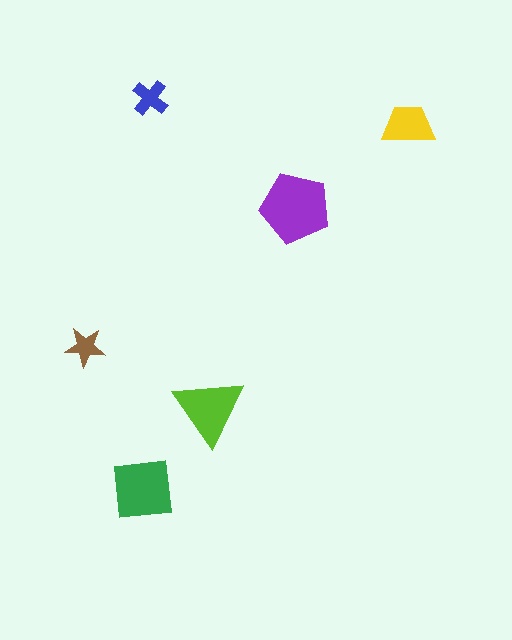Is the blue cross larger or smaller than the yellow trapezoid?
Smaller.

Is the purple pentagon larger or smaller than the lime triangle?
Larger.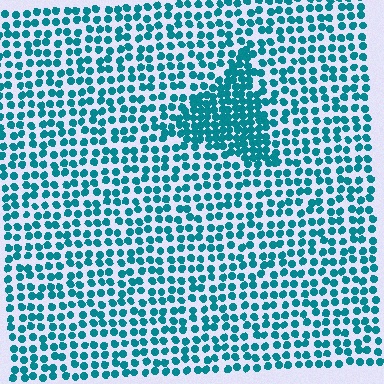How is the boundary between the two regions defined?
The boundary is defined by a change in element density (approximately 2.0x ratio). All elements are the same color, size, and shape.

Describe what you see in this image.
The image contains small teal elements arranged at two different densities. A triangle-shaped region is visible where the elements are more densely packed than the surrounding area.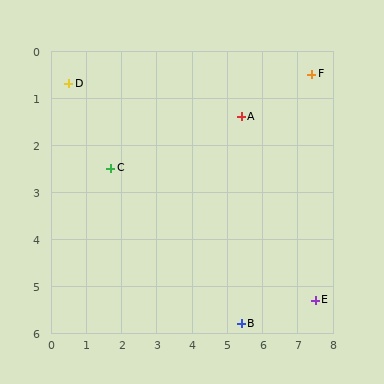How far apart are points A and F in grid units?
Points A and F are about 2.2 grid units apart.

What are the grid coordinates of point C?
Point C is at approximately (1.7, 2.5).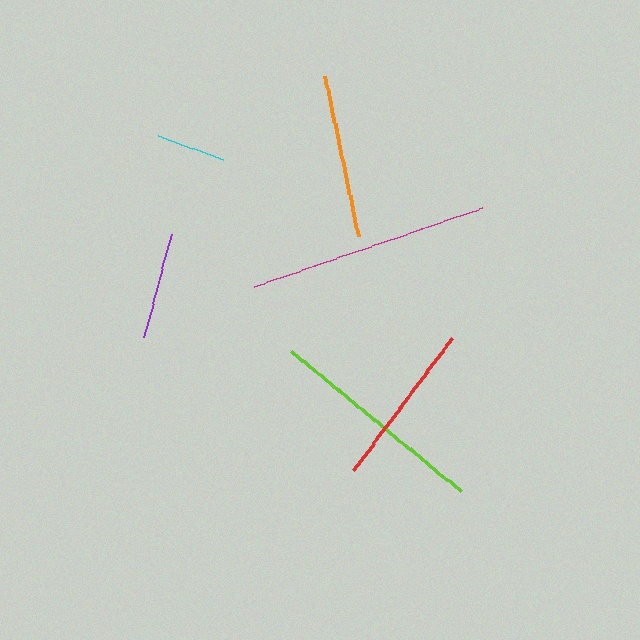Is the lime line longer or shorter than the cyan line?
The lime line is longer than the cyan line.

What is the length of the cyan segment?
The cyan segment is approximately 70 pixels long.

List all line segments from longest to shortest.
From longest to shortest: magenta, lime, red, orange, purple, cyan.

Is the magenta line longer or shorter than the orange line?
The magenta line is longer than the orange line.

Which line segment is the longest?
The magenta line is the longest at approximately 240 pixels.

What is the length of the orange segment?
The orange segment is approximately 164 pixels long.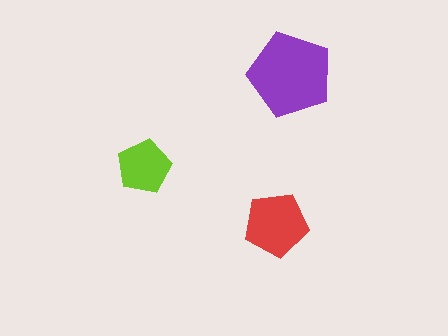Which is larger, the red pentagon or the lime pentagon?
The red one.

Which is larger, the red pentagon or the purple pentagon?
The purple one.